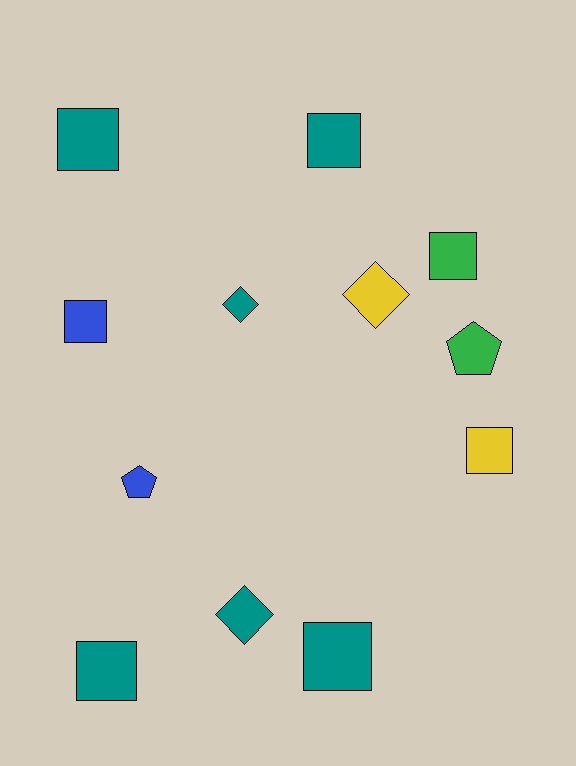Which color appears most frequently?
Teal, with 6 objects.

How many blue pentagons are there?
There is 1 blue pentagon.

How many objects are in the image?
There are 12 objects.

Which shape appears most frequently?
Square, with 7 objects.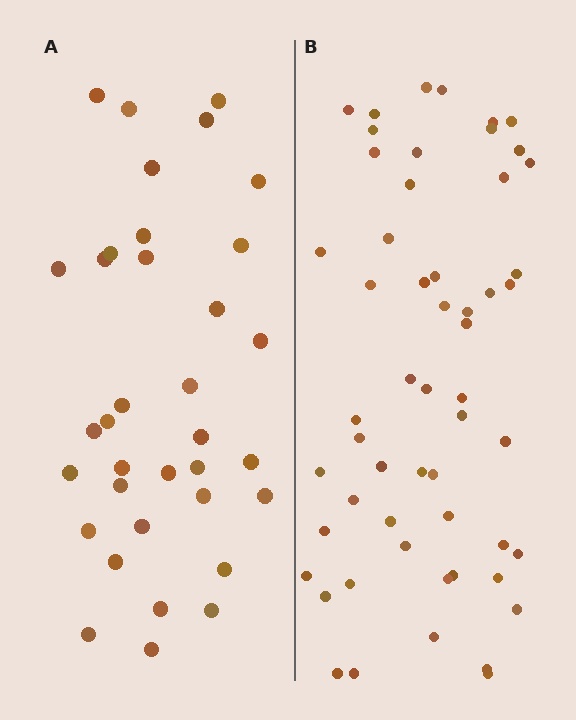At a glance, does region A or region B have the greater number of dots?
Region B (the right region) has more dots.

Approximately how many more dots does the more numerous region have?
Region B has approximately 20 more dots than region A.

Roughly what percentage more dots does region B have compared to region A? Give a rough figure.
About 55% more.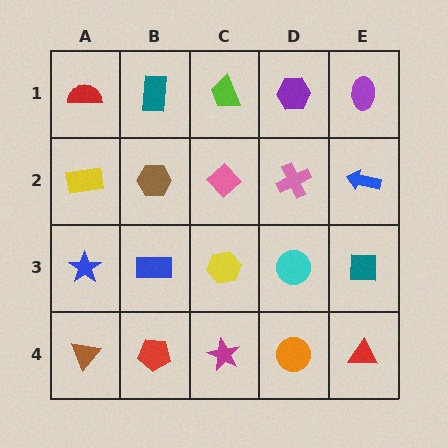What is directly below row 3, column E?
A red triangle.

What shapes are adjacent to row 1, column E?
A blue arrow (row 2, column E), a purple hexagon (row 1, column D).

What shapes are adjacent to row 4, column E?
A teal square (row 3, column E), an orange circle (row 4, column D).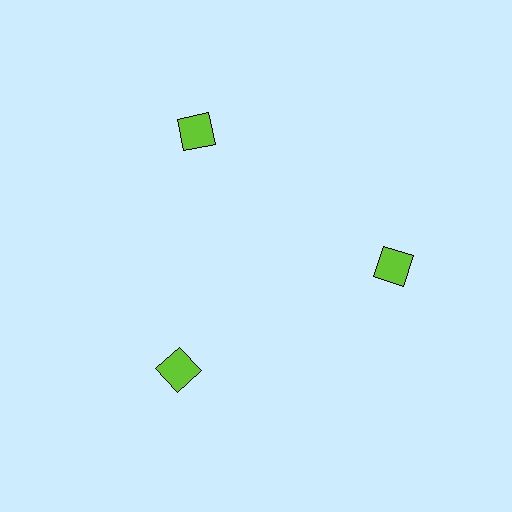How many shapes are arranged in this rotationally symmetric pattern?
There are 3 shapes, arranged in 3 groups of 1.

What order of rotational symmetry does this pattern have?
This pattern has 3-fold rotational symmetry.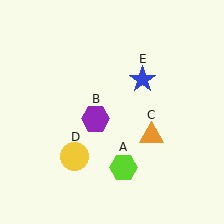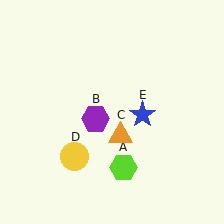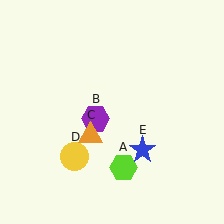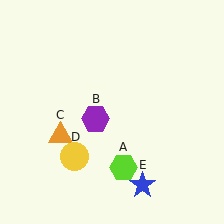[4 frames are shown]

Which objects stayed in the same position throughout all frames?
Lime hexagon (object A) and purple hexagon (object B) and yellow circle (object D) remained stationary.